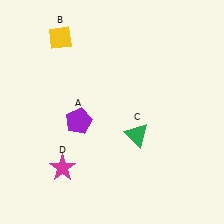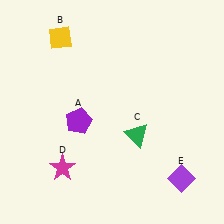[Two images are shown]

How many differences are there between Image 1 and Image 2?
There is 1 difference between the two images.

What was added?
A purple diamond (E) was added in Image 2.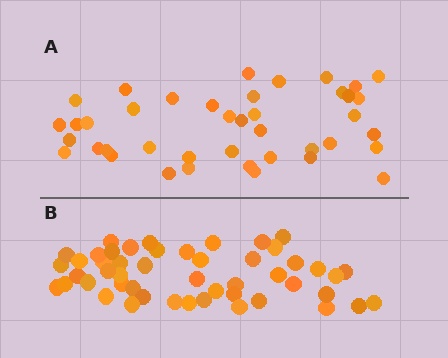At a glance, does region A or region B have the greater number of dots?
Region B (the bottom region) has more dots.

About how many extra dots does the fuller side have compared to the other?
Region B has roughly 8 or so more dots than region A.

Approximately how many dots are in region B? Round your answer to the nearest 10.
About 50 dots. (The exact count is 49, which rounds to 50.)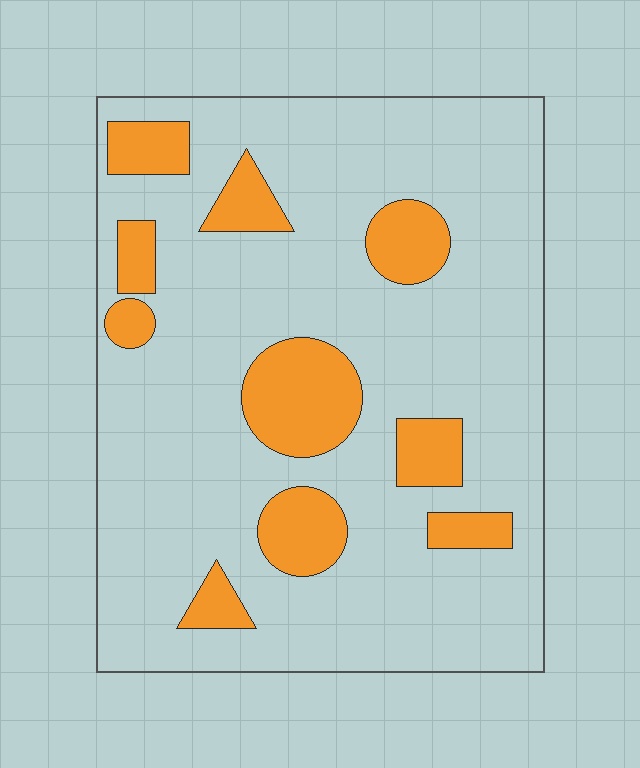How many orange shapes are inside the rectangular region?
10.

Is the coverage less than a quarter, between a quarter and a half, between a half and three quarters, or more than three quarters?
Less than a quarter.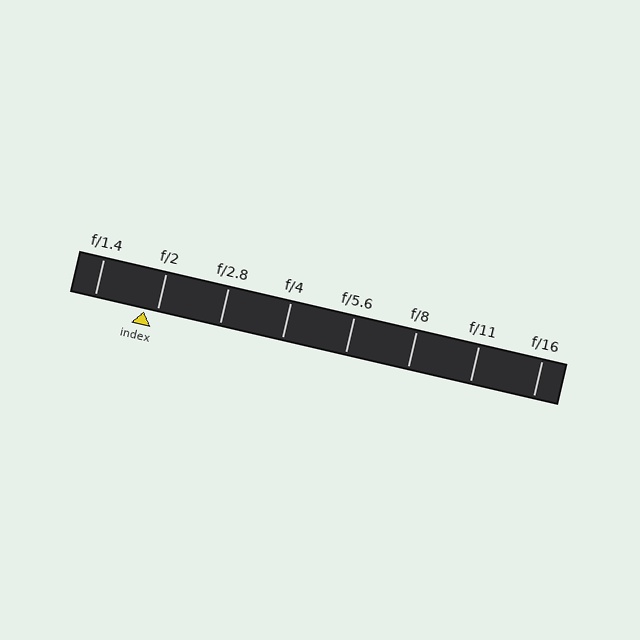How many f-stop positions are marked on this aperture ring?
There are 8 f-stop positions marked.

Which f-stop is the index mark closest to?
The index mark is closest to f/2.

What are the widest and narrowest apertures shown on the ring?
The widest aperture shown is f/1.4 and the narrowest is f/16.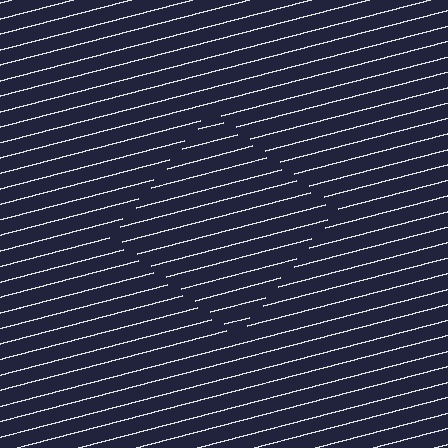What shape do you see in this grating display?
An illusory square. The interior of the shape contains the same grating, shifted by half a period — the contour is defined by the phase discontinuity where line-ends from the inner and outer gratings abut.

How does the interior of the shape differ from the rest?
The interior of the shape contains the same grating, shifted by half a period — the contour is defined by the phase discontinuity where line-ends from the inner and outer gratings abut.